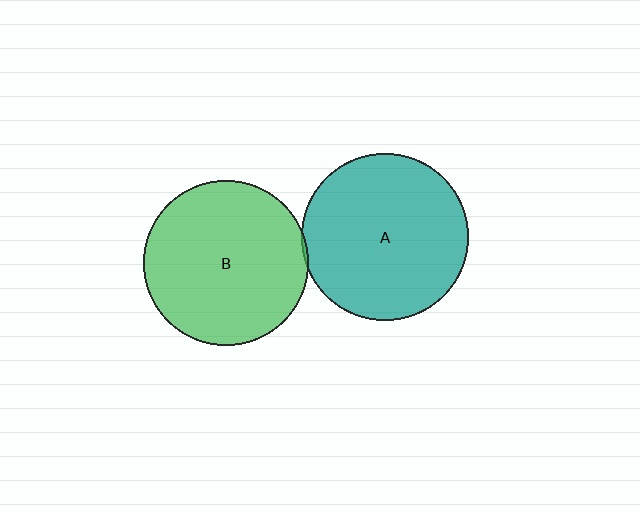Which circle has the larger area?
Circle A (teal).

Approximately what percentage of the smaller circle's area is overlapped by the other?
Approximately 5%.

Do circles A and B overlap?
Yes.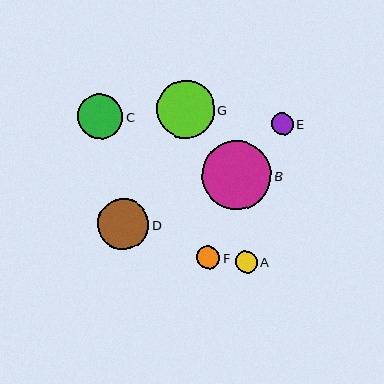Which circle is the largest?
Circle B is the largest with a size of approximately 70 pixels.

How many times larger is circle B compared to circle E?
Circle B is approximately 3.3 times the size of circle E.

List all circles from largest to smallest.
From largest to smallest: B, G, D, C, F, A, E.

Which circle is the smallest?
Circle E is the smallest with a size of approximately 21 pixels.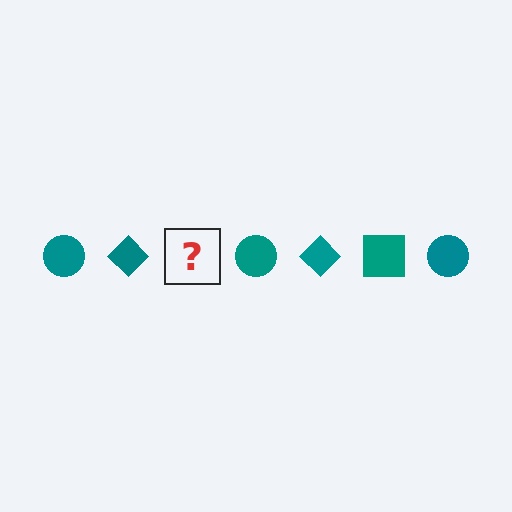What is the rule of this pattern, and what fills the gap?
The rule is that the pattern cycles through circle, diamond, square shapes in teal. The gap should be filled with a teal square.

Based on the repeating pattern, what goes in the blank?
The blank should be a teal square.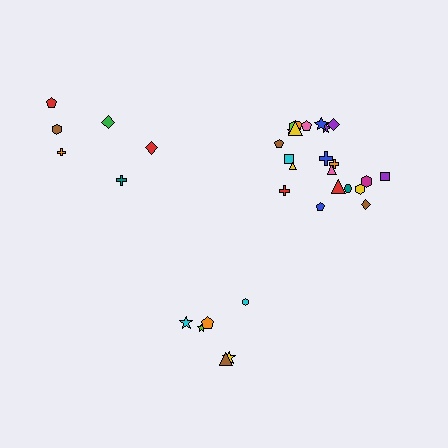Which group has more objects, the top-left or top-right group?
The top-right group.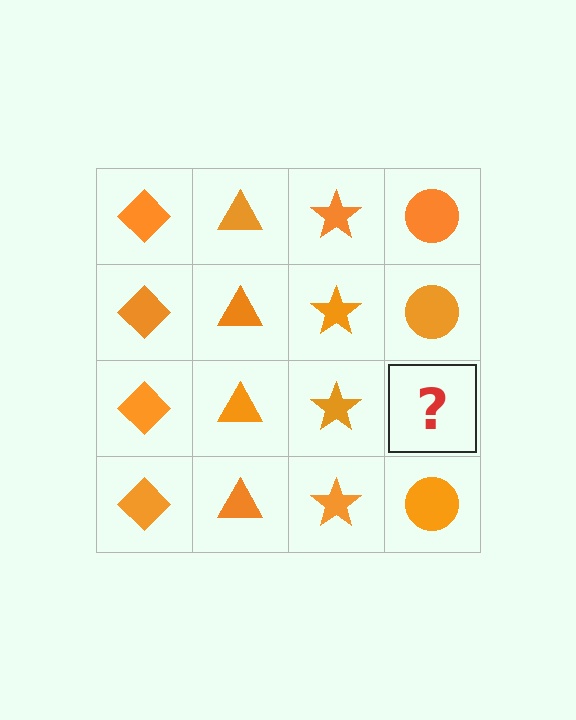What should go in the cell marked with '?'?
The missing cell should contain an orange circle.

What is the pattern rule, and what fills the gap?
The rule is that each column has a consistent shape. The gap should be filled with an orange circle.